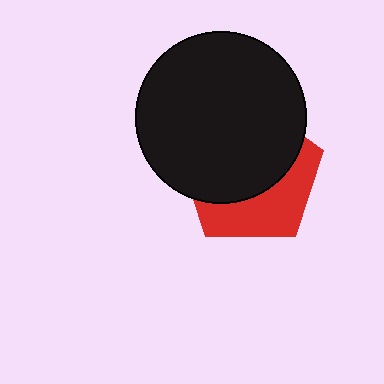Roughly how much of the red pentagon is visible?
A small part of it is visible (roughly 39%).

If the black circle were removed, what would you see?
You would see the complete red pentagon.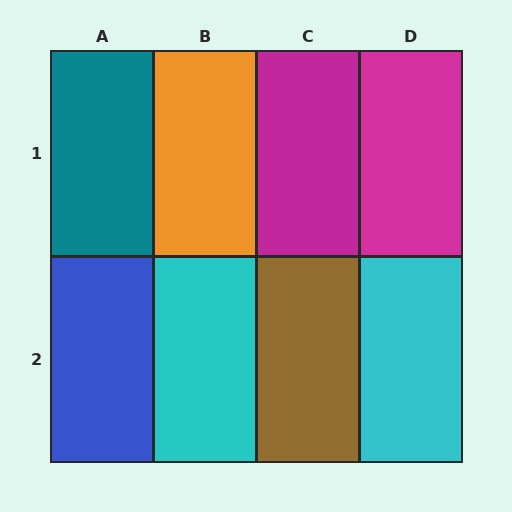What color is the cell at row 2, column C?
Brown.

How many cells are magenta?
2 cells are magenta.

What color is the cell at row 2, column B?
Cyan.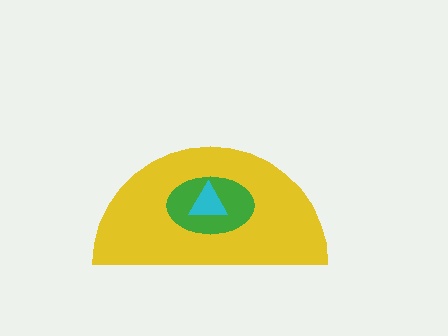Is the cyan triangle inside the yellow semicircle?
Yes.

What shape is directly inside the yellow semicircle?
The green ellipse.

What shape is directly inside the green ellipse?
The cyan triangle.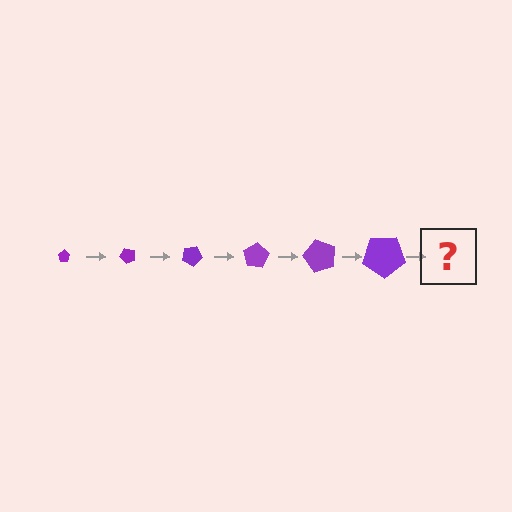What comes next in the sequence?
The next element should be a pentagon, larger than the previous one and rotated 300 degrees from the start.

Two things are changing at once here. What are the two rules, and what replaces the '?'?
The two rules are that the pentagon grows larger each step and it rotates 50 degrees each step. The '?' should be a pentagon, larger than the previous one and rotated 300 degrees from the start.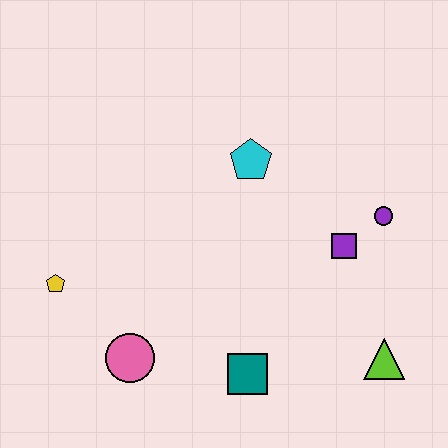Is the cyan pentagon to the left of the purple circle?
Yes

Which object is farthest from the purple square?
The yellow pentagon is farthest from the purple square.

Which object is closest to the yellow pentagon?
The pink circle is closest to the yellow pentagon.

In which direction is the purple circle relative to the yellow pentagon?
The purple circle is to the right of the yellow pentagon.